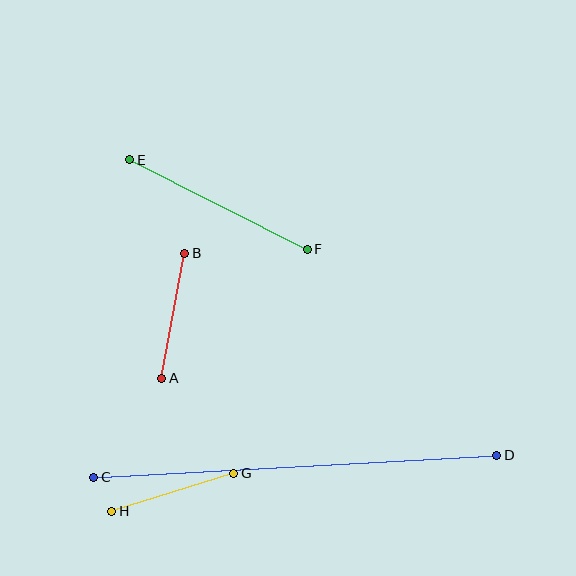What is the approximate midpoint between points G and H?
The midpoint is at approximately (173, 492) pixels.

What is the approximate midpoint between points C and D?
The midpoint is at approximately (295, 466) pixels.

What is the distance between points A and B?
The distance is approximately 127 pixels.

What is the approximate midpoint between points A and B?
The midpoint is at approximately (173, 316) pixels.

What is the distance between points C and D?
The distance is approximately 404 pixels.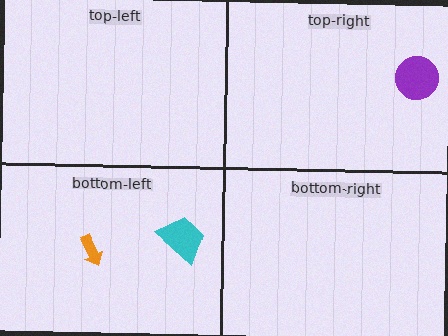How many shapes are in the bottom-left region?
2.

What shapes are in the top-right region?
The purple circle.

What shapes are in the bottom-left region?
The orange arrow, the cyan trapezoid.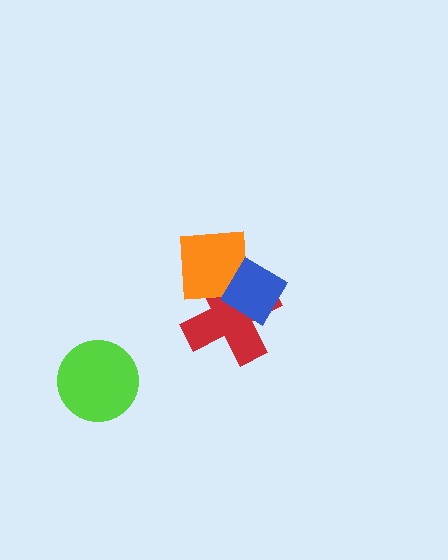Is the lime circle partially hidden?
No, no other shape covers it.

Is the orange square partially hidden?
Yes, it is partially covered by another shape.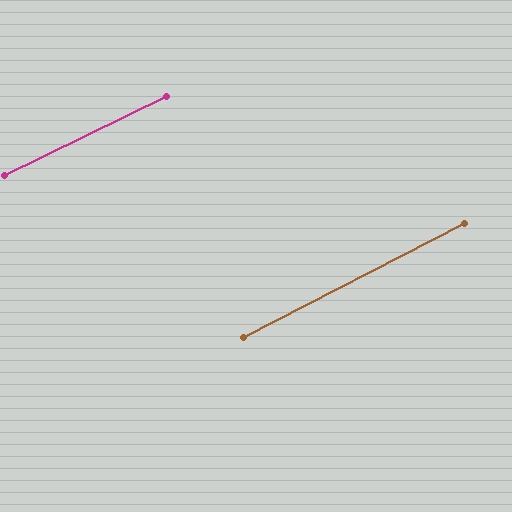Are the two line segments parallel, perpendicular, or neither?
Parallel — their directions differ by only 1.1°.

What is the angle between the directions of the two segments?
Approximately 1 degree.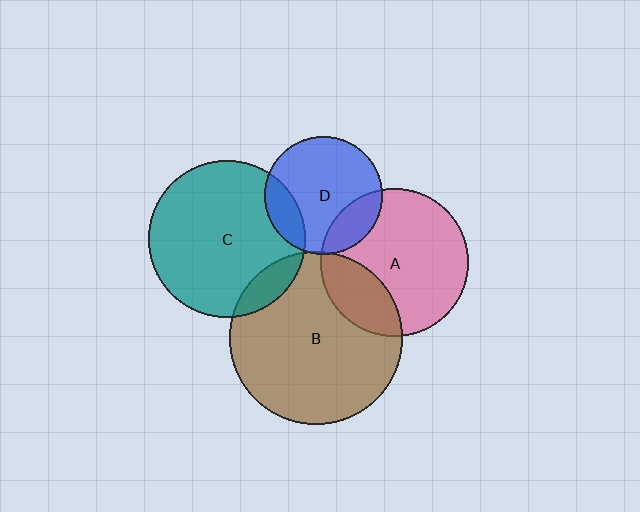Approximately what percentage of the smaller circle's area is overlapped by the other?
Approximately 10%.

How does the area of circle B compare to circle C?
Approximately 1.2 times.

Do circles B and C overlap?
Yes.